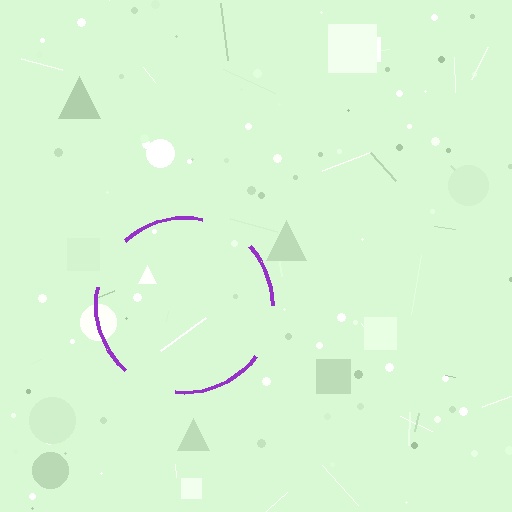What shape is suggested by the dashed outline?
The dashed outline suggests a circle.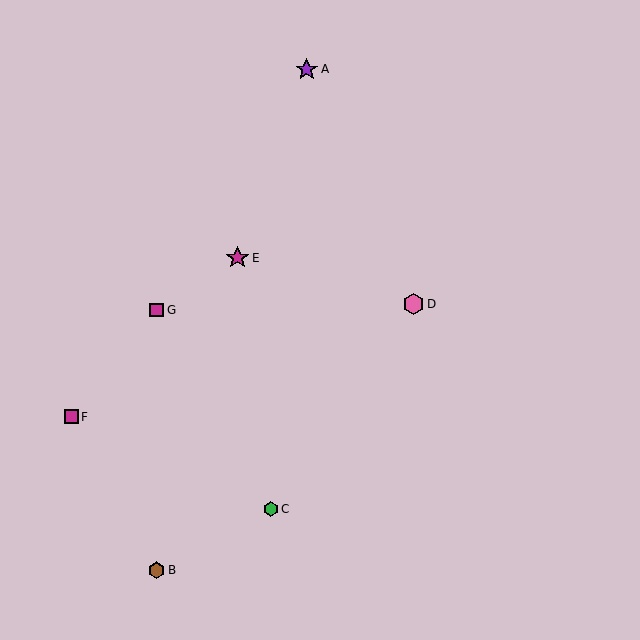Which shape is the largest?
The magenta star (labeled E) is the largest.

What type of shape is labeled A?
Shape A is a purple star.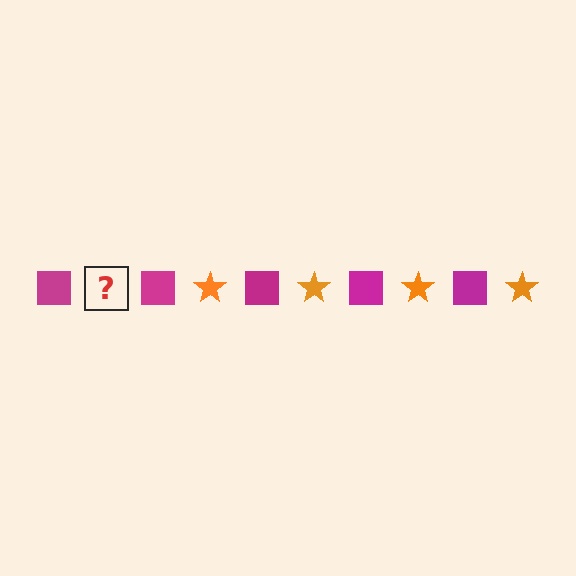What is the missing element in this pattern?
The missing element is an orange star.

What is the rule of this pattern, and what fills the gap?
The rule is that the pattern alternates between magenta square and orange star. The gap should be filled with an orange star.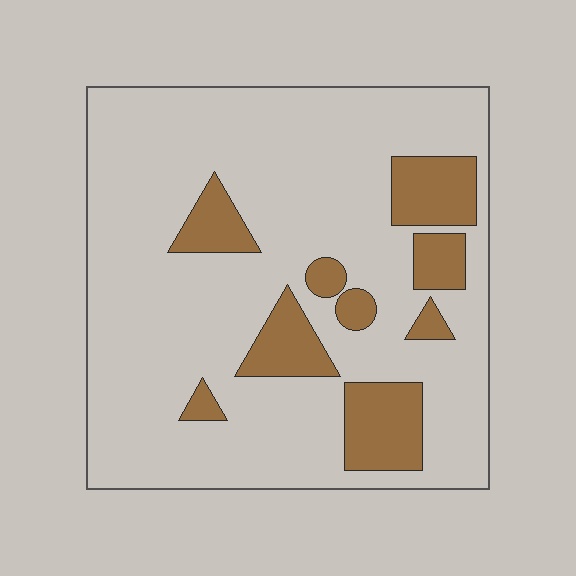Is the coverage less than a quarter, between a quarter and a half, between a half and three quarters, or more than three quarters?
Less than a quarter.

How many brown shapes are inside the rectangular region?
9.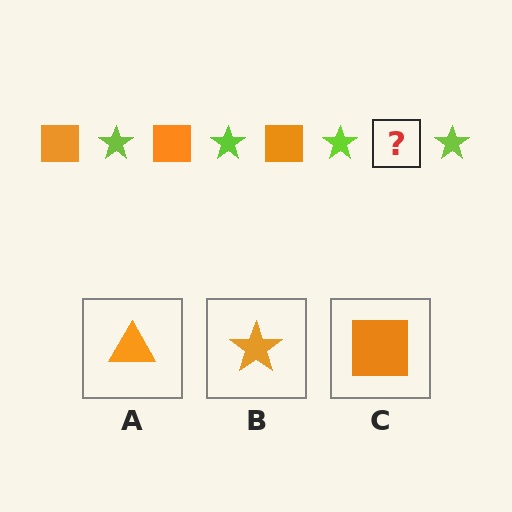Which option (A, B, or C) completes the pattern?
C.